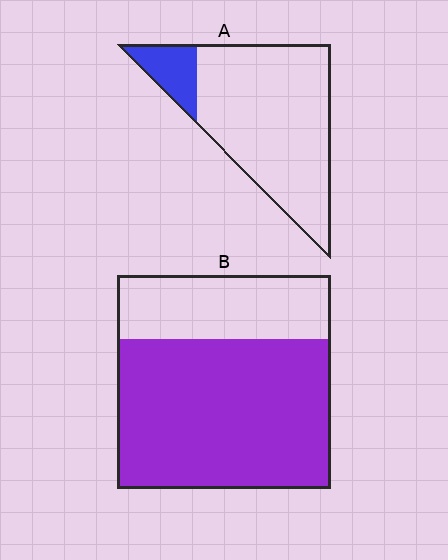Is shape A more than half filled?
No.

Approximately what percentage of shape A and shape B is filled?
A is approximately 15% and B is approximately 70%.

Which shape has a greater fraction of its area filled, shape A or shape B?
Shape B.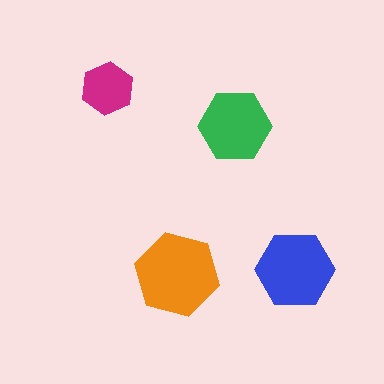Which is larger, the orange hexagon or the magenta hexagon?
The orange one.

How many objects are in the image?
There are 4 objects in the image.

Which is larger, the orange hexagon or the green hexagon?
The orange one.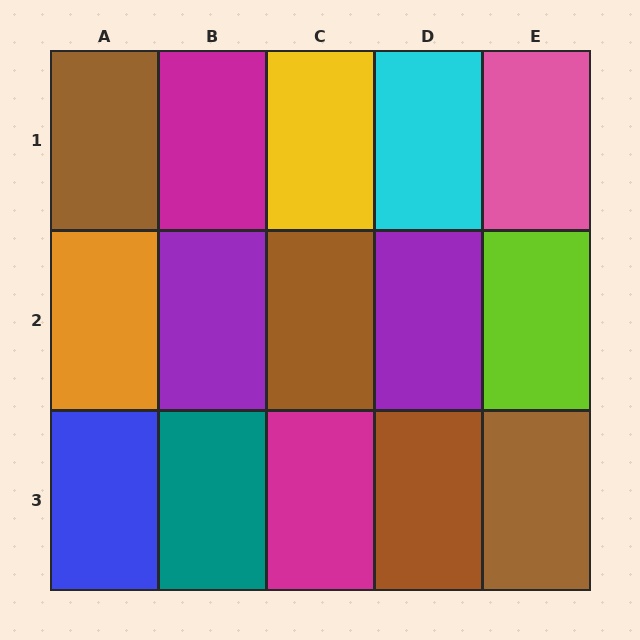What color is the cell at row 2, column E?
Lime.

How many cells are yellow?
1 cell is yellow.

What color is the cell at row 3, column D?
Brown.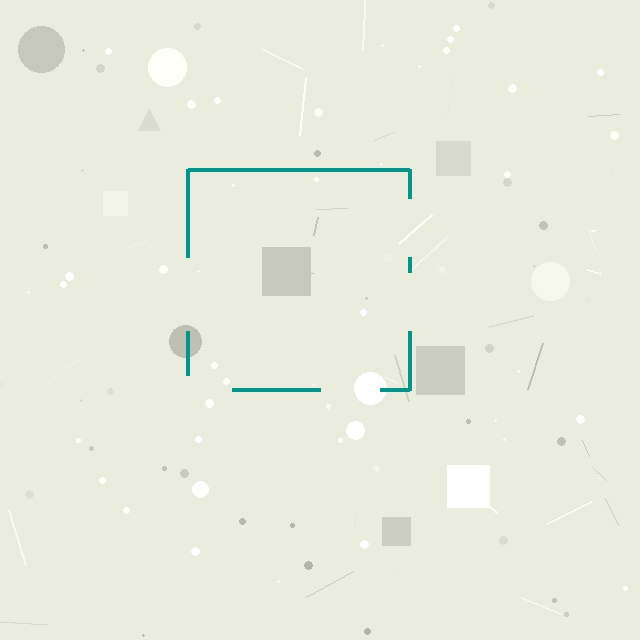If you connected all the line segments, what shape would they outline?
They would outline a square.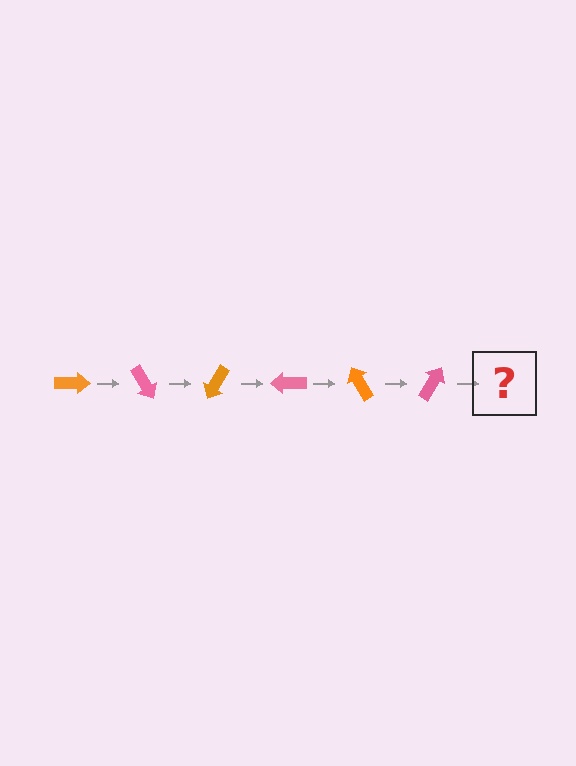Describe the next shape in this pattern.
It should be an orange arrow, rotated 360 degrees from the start.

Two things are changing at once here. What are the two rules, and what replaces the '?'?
The two rules are that it rotates 60 degrees each step and the color cycles through orange and pink. The '?' should be an orange arrow, rotated 360 degrees from the start.